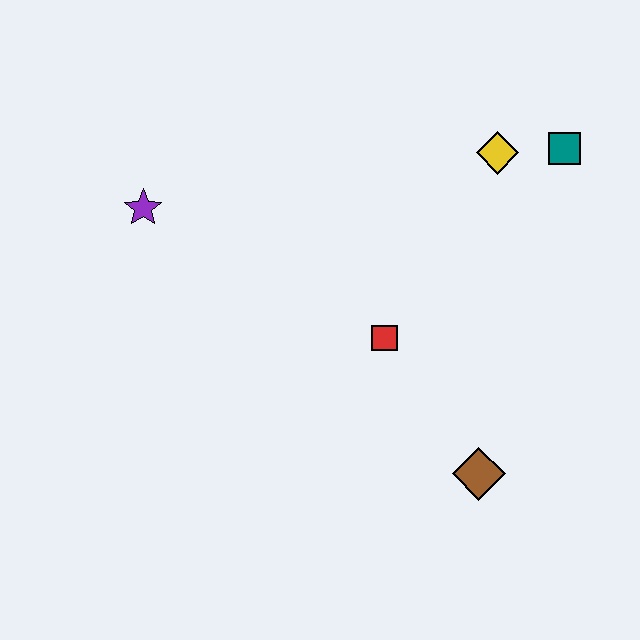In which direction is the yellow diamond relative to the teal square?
The yellow diamond is to the left of the teal square.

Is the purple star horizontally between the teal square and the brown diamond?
No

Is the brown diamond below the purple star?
Yes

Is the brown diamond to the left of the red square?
No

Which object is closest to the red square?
The brown diamond is closest to the red square.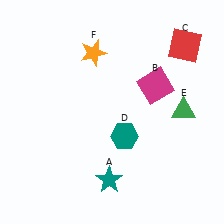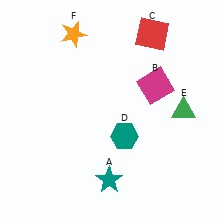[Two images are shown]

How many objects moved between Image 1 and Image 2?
2 objects moved between the two images.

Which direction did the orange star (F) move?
The orange star (F) moved left.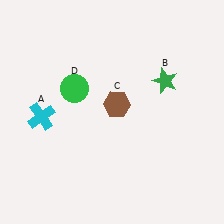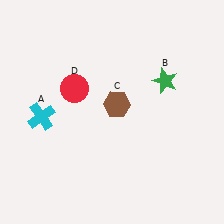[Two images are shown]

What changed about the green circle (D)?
In Image 1, D is green. In Image 2, it changed to red.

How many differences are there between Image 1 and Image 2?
There is 1 difference between the two images.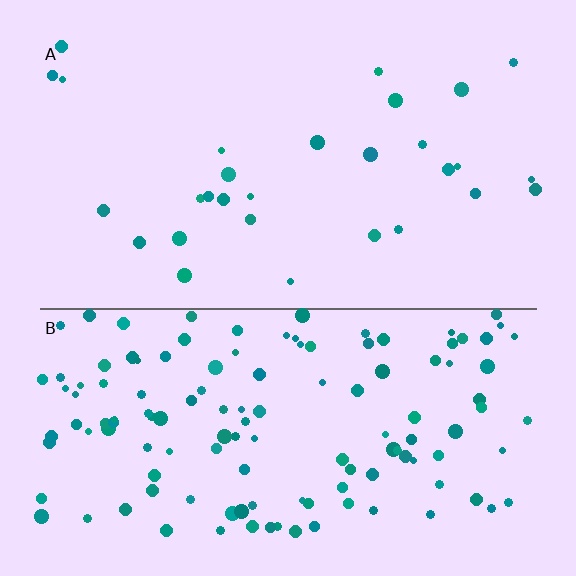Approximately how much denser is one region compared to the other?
Approximately 4.3× — region B over region A.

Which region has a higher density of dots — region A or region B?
B (the bottom).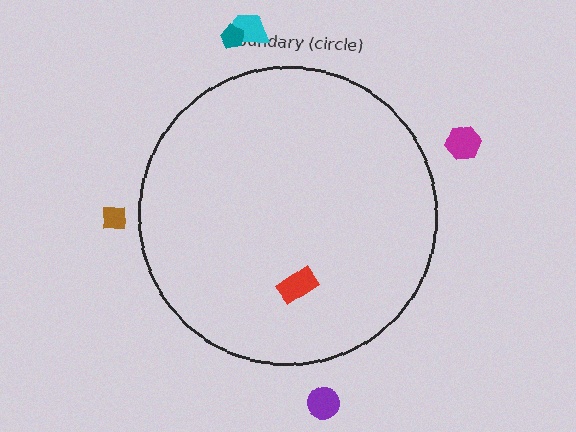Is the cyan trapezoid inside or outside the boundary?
Outside.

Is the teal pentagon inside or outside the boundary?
Outside.